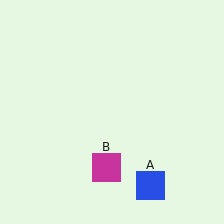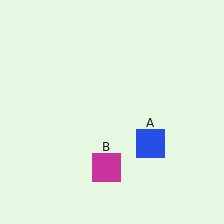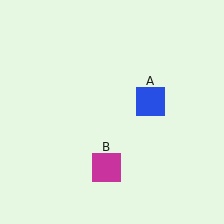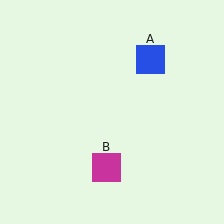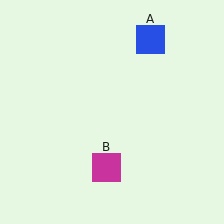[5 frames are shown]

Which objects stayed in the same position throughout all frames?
Magenta square (object B) remained stationary.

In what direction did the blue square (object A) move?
The blue square (object A) moved up.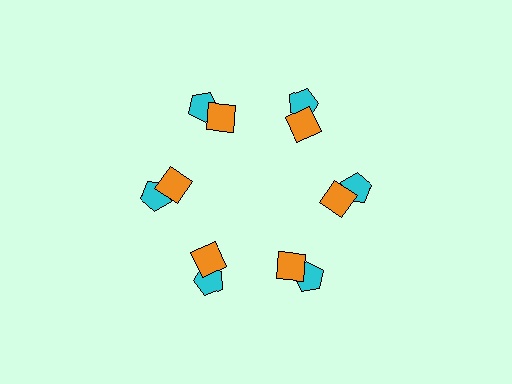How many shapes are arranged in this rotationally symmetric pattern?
There are 12 shapes, arranged in 6 groups of 2.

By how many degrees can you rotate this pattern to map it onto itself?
The pattern maps onto itself every 60 degrees of rotation.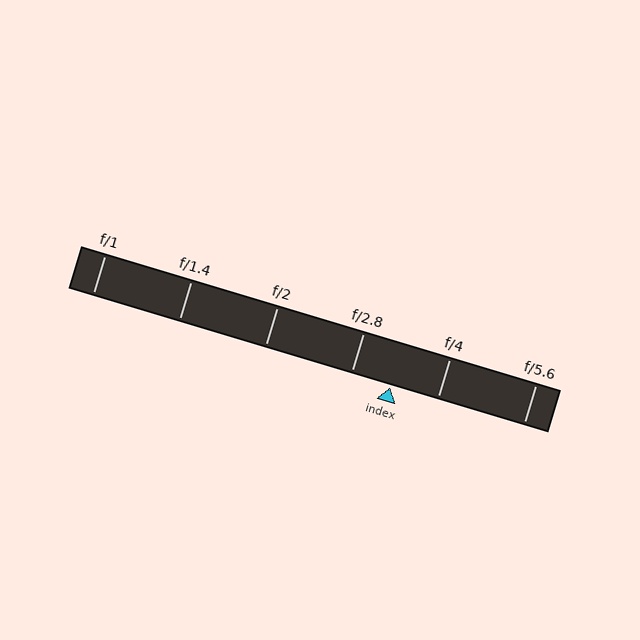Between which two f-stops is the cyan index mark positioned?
The index mark is between f/2.8 and f/4.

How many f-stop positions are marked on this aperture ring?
There are 6 f-stop positions marked.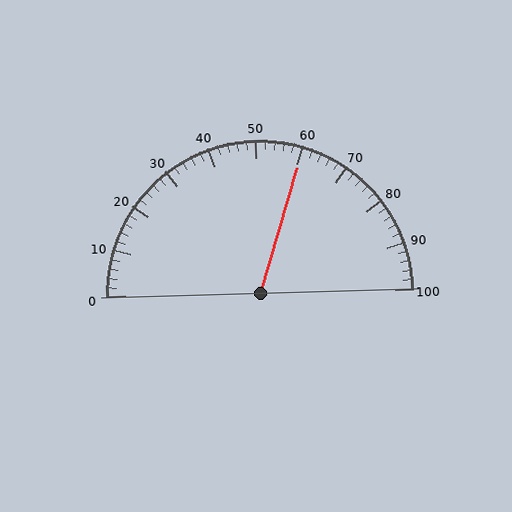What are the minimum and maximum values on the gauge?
The gauge ranges from 0 to 100.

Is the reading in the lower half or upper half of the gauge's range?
The reading is in the upper half of the range (0 to 100).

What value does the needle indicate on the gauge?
The needle indicates approximately 60.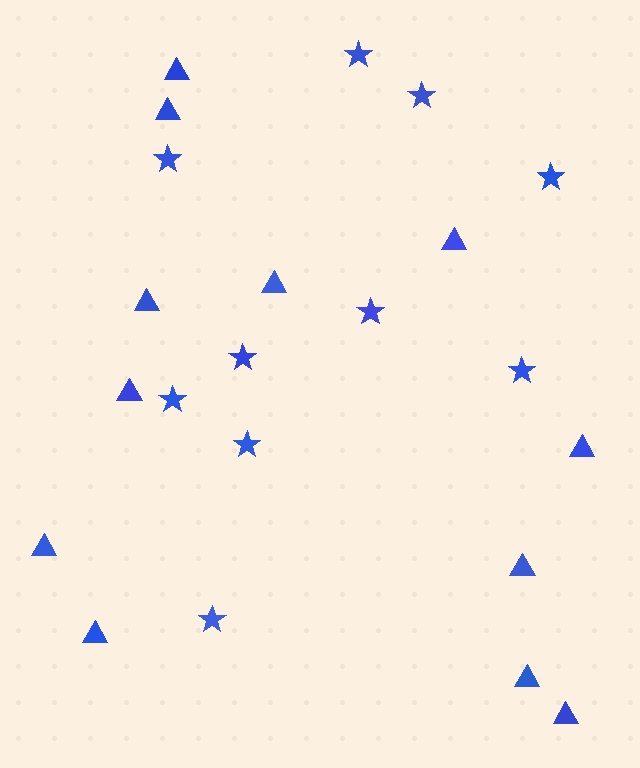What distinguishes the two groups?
There are 2 groups: one group of triangles (12) and one group of stars (10).